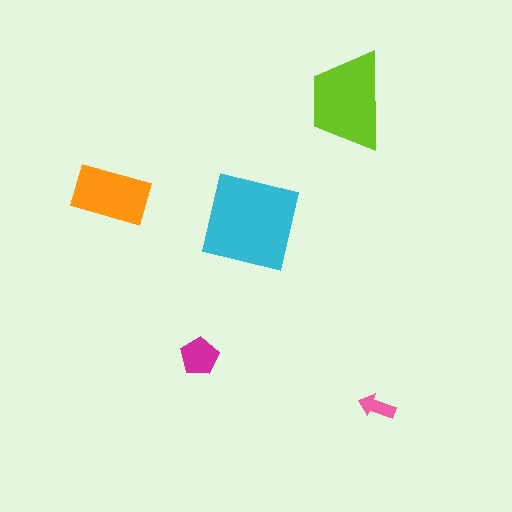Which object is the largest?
The cyan square.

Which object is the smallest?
The pink arrow.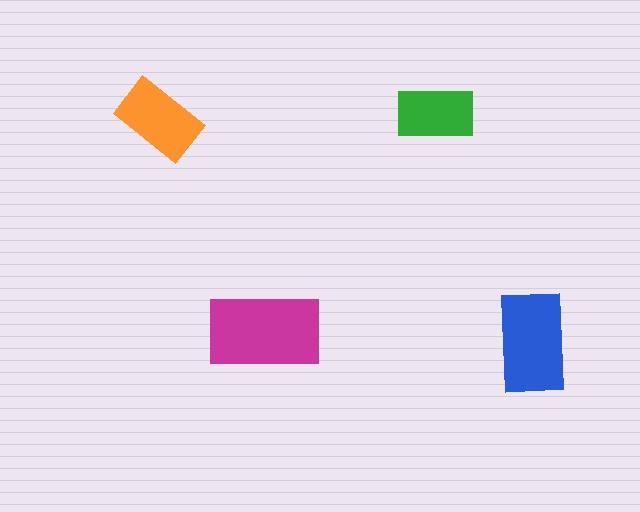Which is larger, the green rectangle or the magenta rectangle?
The magenta one.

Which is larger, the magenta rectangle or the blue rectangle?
The magenta one.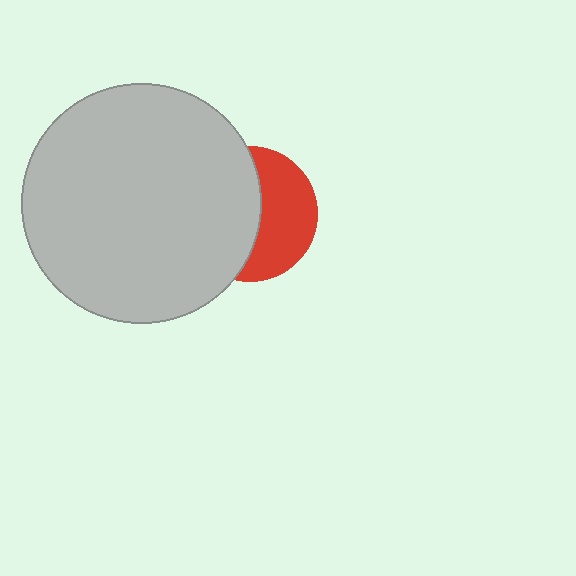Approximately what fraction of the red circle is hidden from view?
Roughly 54% of the red circle is hidden behind the light gray circle.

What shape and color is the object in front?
The object in front is a light gray circle.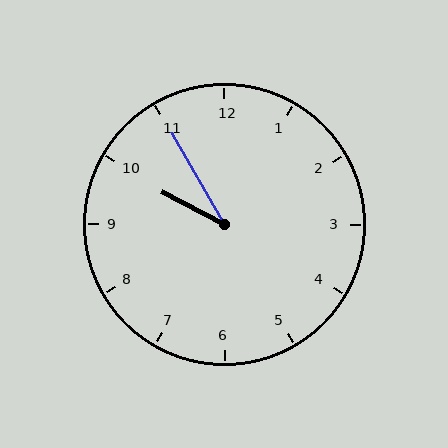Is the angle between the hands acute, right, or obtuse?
It is acute.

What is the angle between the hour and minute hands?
Approximately 32 degrees.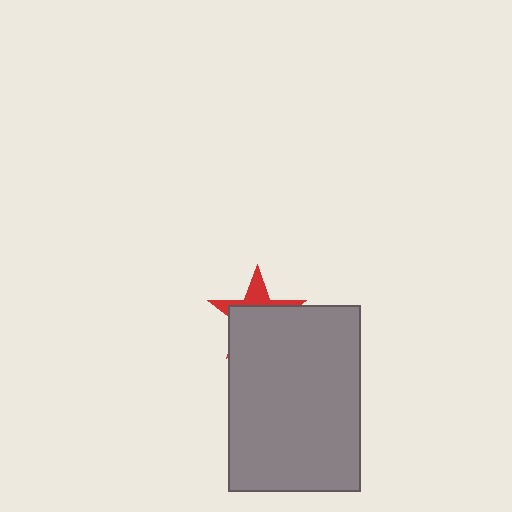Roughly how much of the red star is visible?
A small part of it is visible (roughly 33%).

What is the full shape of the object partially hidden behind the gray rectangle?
The partially hidden object is a red star.